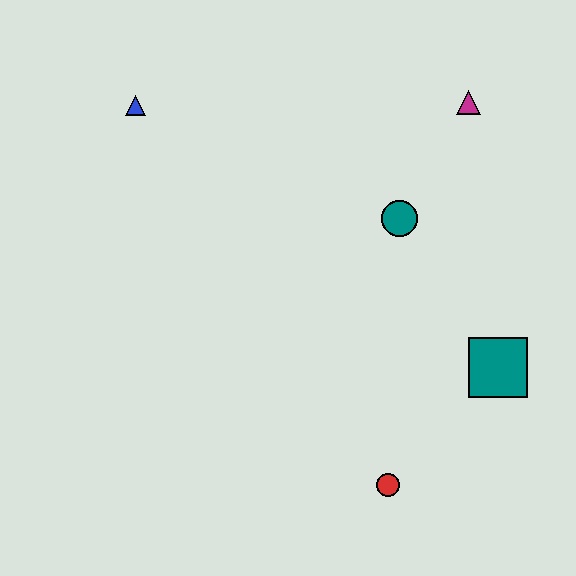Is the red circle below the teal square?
Yes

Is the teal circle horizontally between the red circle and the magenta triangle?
Yes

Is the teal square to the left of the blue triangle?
No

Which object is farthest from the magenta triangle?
The red circle is farthest from the magenta triangle.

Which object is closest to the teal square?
The red circle is closest to the teal square.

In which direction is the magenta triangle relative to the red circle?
The magenta triangle is above the red circle.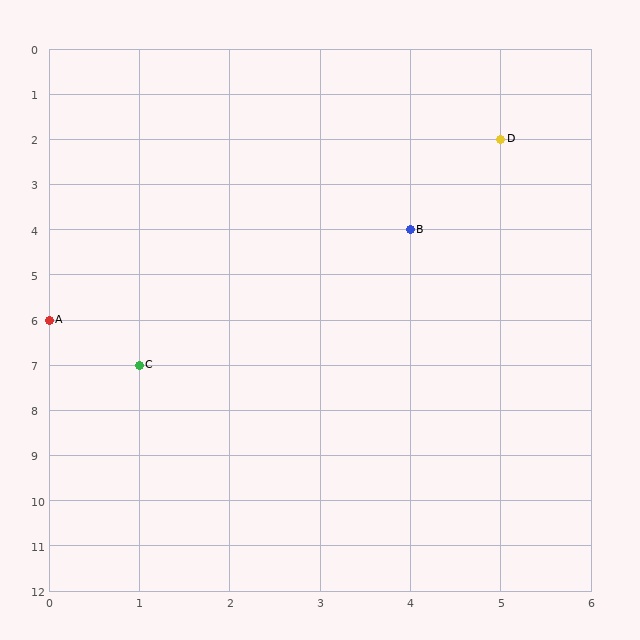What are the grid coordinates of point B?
Point B is at grid coordinates (4, 4).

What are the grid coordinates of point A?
Point A is at grid coordinates (0, 6).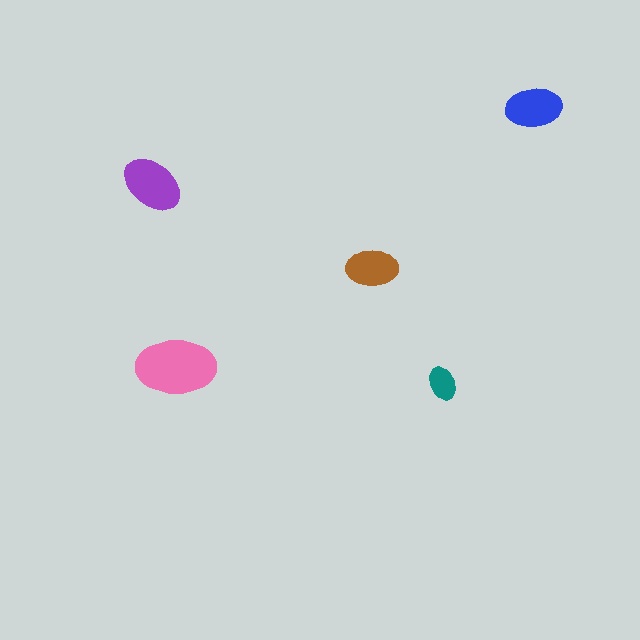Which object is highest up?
The blue ellipse is topmost.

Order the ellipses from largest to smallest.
the pink one, the purple one, the blue one, the brown one, the teal one.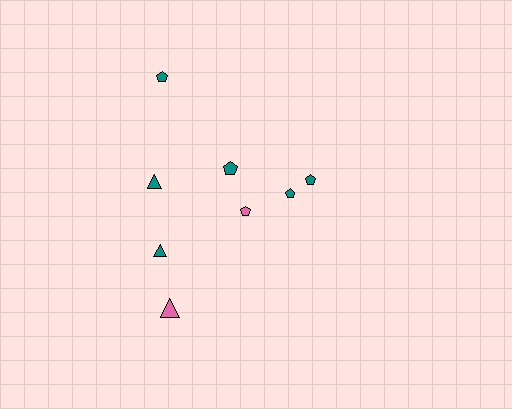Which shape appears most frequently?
Pentagon, with 5 objects.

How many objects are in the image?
There are 8 objects.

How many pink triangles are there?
There is 1 pink triangle.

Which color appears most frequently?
Teal, with 6 objects.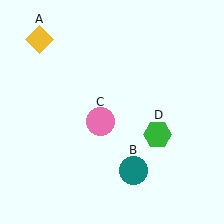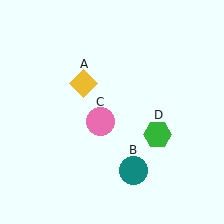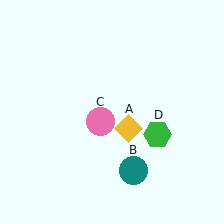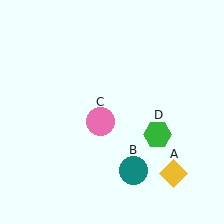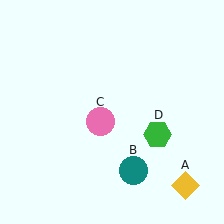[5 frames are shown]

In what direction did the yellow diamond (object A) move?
The yellow diamond (object A) moved down and to the right.